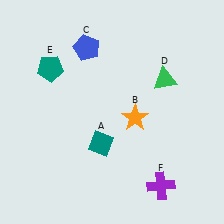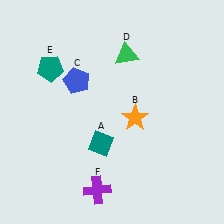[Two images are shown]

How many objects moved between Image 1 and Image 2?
3 objects moved between the two images.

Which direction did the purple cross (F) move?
The purple cross (F) moved left.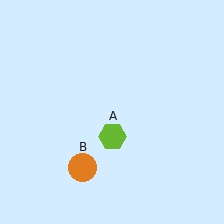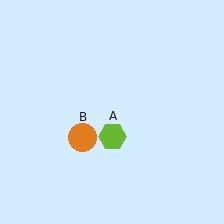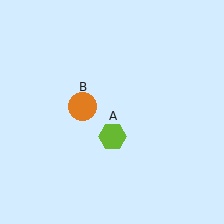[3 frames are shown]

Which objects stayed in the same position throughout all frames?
Lime hexagon (object A) remained stationary.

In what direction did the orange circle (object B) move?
The orange circle (object B) moved up.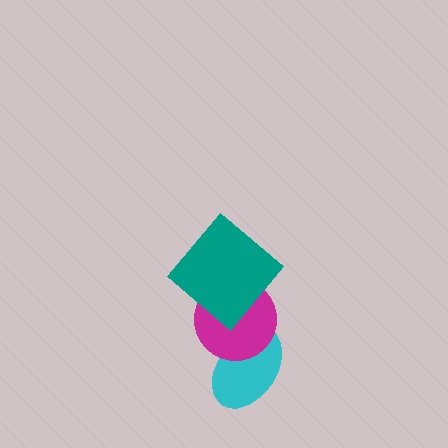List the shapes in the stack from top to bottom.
From top to bottom: the teal diamond, the magenta circle, the cyan ellipse.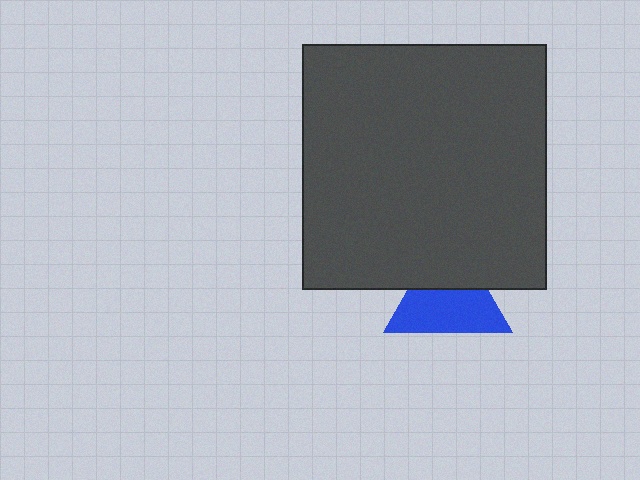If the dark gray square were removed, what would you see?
You would see the complete blue triangle.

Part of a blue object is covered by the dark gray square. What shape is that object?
It is a triangle.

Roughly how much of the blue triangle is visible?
About half of it is visible (roughly 62%).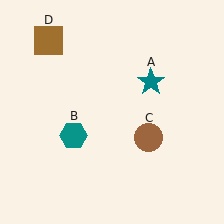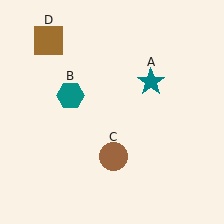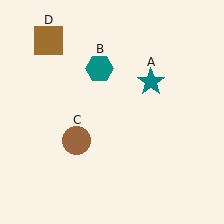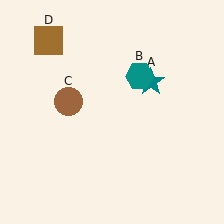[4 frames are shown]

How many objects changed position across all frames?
2 objects changed position: teal hexagon (object B), brown circle (object C).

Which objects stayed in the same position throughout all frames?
Teal star (object A) and brown square (object D) remained stationary.